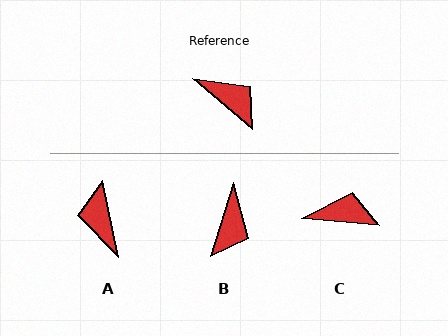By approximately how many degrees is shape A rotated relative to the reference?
Approximately 142 degrees counter-clockwise.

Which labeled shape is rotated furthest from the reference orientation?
A, about 142 degrees away.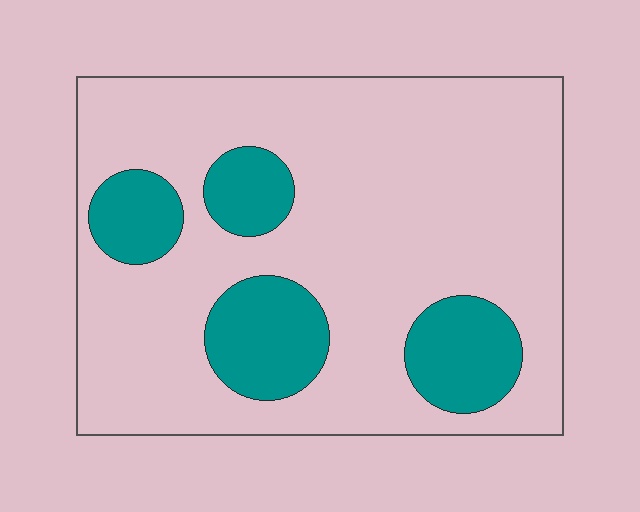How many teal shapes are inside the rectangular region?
4.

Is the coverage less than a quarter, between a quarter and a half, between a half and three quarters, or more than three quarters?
Less than a quarter.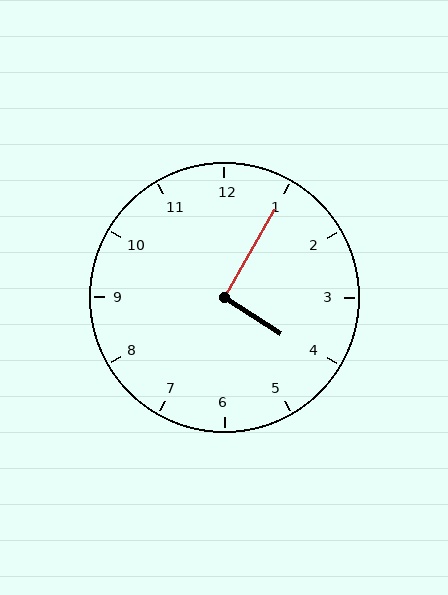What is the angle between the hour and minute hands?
Approximately 92 degrees.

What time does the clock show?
4:05.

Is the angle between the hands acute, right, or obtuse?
It is right.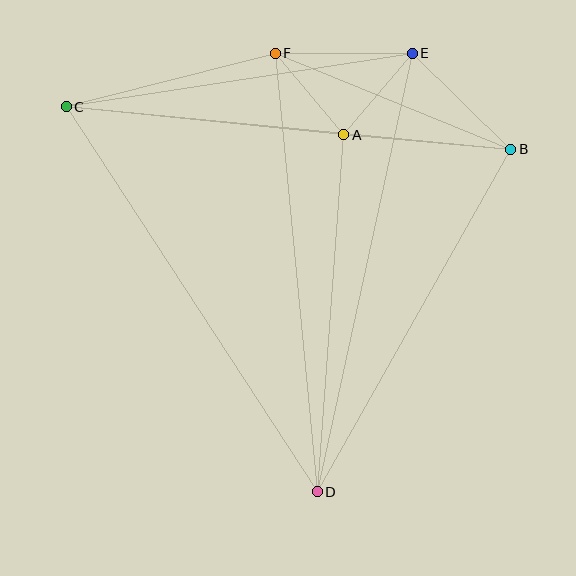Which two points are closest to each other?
Points A and E are closest to each other.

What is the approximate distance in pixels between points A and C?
The distance between A and C is approximately 279 pixels.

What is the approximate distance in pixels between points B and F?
The distance between B and F is approximately 254 pixels.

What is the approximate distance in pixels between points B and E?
The distance between B and E is approximately 138 pixels.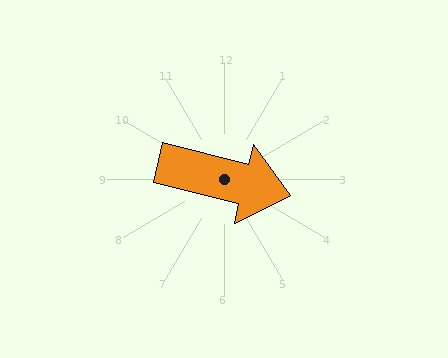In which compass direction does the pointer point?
East.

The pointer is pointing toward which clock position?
Roughly 3 o'clock.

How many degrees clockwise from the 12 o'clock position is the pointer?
Approximately 104 degrees.